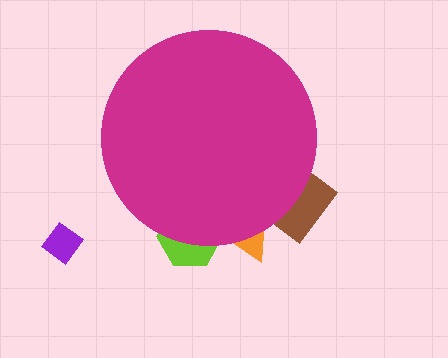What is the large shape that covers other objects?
A magenta circle.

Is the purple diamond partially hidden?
No, the purple diamond is fully visible.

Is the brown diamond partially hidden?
Yes, the brown diamond is partially hidden behind the magenta circle.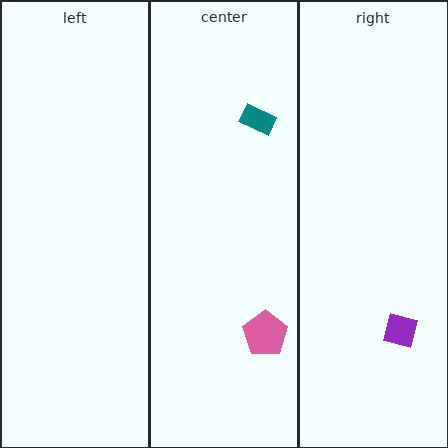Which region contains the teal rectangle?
The center region.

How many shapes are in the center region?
2.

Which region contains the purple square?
The right region.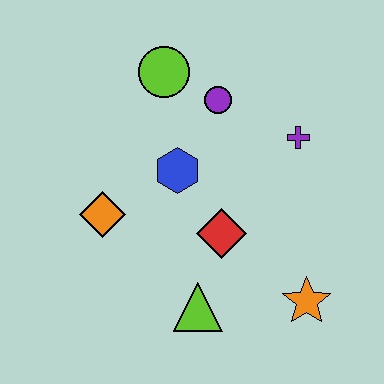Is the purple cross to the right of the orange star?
No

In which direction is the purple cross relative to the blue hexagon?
The purple cross is to the right of the blue hexagon.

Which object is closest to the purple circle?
The lime circle is closest to the purple circle.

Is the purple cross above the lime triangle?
Yes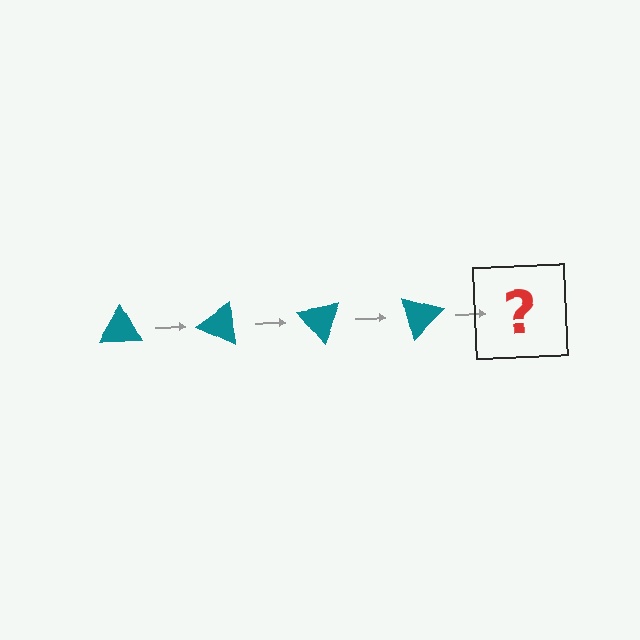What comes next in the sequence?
The next element should be a teal triangle rotated 100 degrees.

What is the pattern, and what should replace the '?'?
The pattern is that the triangle rotates 25 degrees each step. The '?' should be a teal triangle rotated 100 degrees.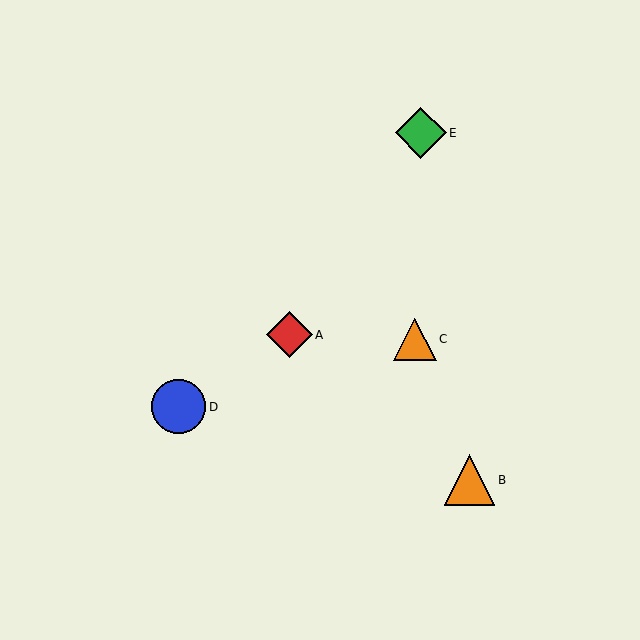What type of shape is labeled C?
Shape C is an orange triangle.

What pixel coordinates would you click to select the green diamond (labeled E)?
Click at (421, 133) to select the green diamond E.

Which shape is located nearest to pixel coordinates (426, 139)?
The green diamond (labeled E) at (421, 133) is nearest to that location.